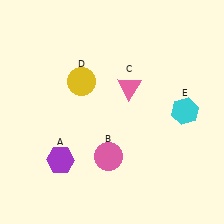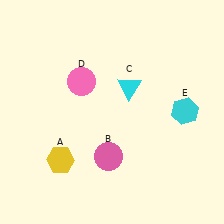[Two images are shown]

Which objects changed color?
A changed from purple to yellow. C changed from pink to cyan. D changed from yellow to pink.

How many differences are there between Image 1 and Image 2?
There are 3 differences between the two images.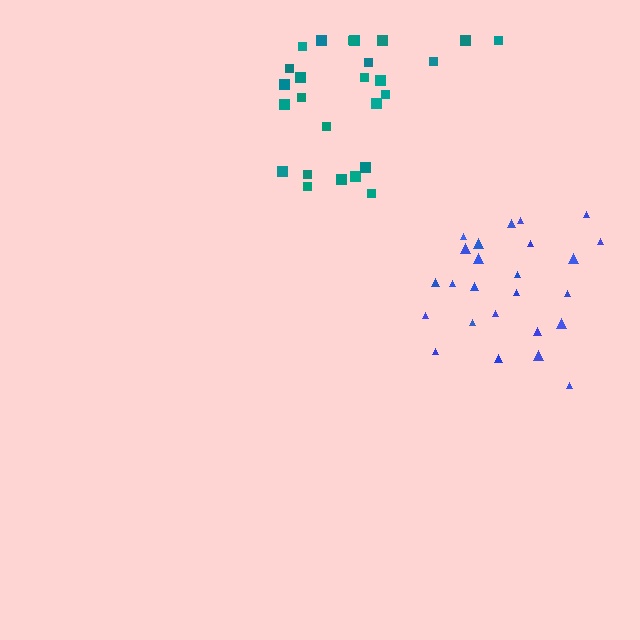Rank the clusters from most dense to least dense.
blue, teal.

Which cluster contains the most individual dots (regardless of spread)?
Teal (26).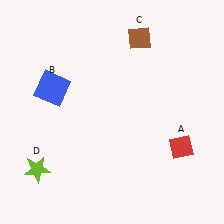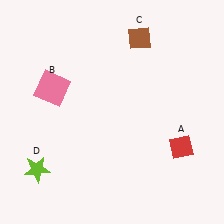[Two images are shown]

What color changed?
The square (B) changed from blue in Image 1 to pink in Image 2.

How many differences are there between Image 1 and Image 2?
There is 1 difference between the two images.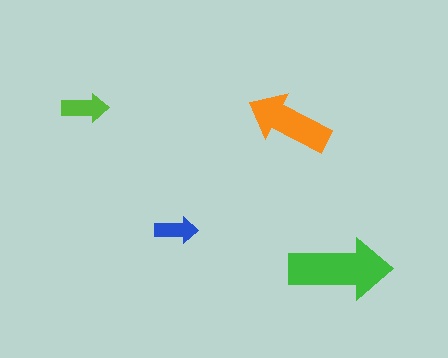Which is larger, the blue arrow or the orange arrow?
The orange one.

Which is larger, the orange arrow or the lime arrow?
The orange one.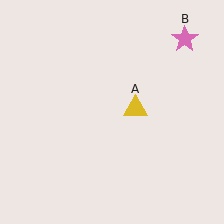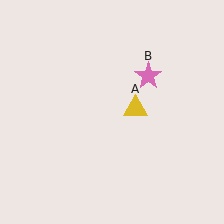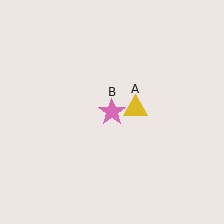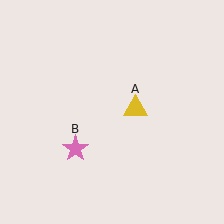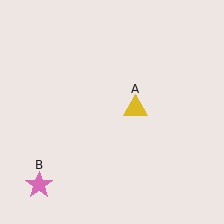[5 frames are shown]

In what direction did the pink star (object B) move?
The pink star (object B) moved down and to the left.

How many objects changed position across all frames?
1 object changed position: pink star (object B).